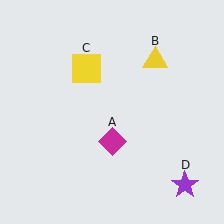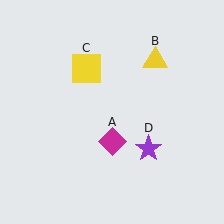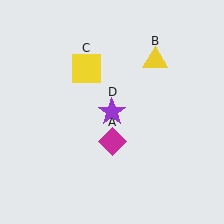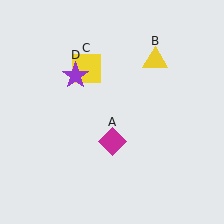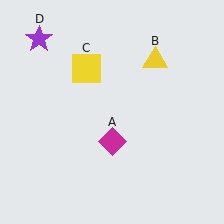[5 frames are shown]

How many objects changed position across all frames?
1 object changed position: purple star (object D).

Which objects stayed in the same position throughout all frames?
Magenta diamond (object A) and yellow triangle (object B) and yellow square (object C) remained stationary.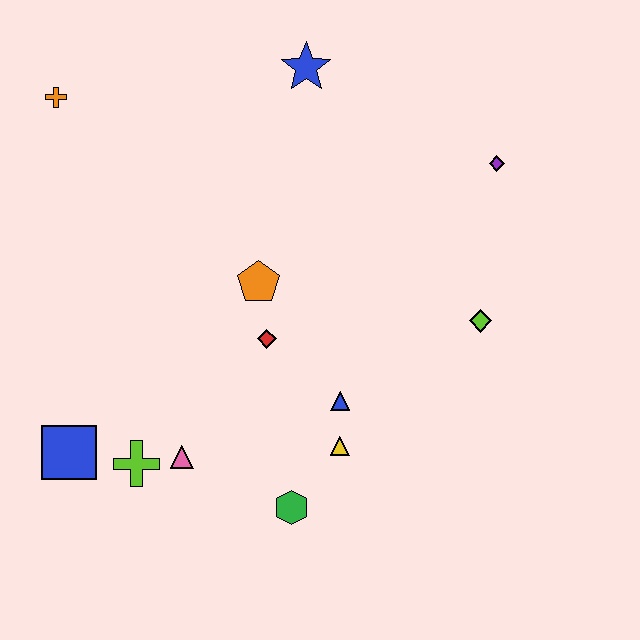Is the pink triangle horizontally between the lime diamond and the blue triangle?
No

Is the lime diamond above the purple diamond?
No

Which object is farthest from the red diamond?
The orange cross is farthest from the red diamond.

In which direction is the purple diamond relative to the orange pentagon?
The purple diamond is to the right of the orange pentagon.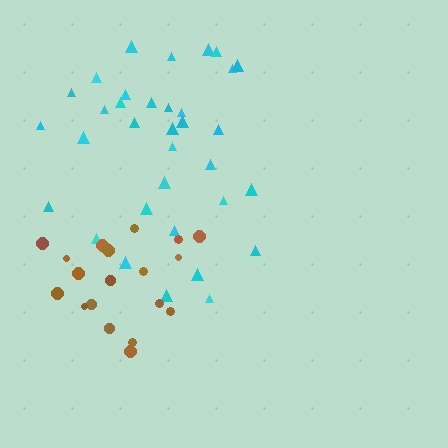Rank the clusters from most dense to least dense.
brown, cyan.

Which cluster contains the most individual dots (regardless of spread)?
Cyan (34).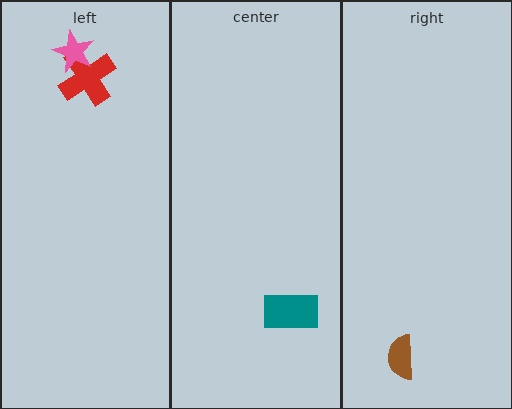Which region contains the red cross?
The left region.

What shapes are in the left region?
The red cross, the pink star.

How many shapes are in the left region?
2.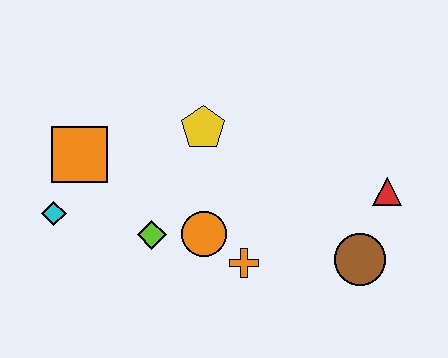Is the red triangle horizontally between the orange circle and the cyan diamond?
No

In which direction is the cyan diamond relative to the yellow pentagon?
The cyan diamond is to the left of the yellow pentagon.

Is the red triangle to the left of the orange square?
No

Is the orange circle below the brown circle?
No